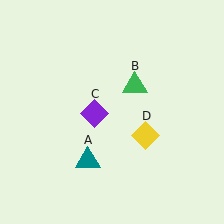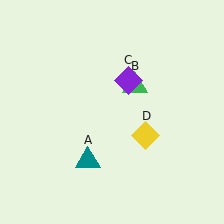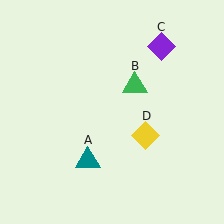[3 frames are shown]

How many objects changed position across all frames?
1 object changed position: purple diamond (object C).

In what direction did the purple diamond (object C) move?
The purple diamond (object C) moved up and to the right.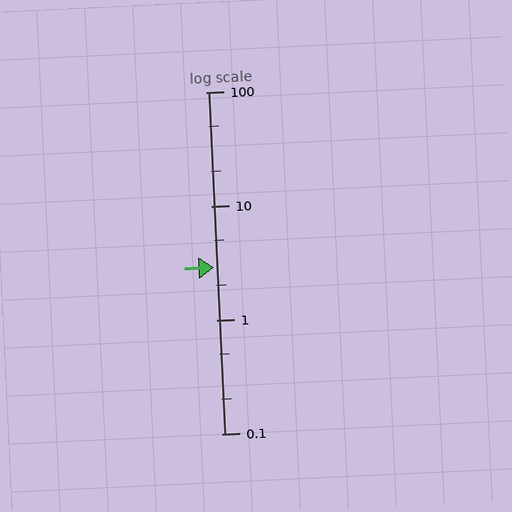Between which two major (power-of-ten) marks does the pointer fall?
The pointer is between 1 and 10.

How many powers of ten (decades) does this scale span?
The scale spans 3 decades, from 0.1 to 100.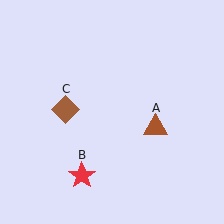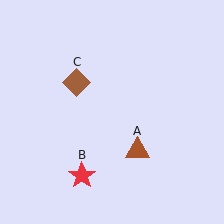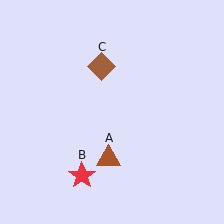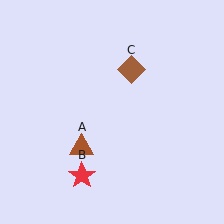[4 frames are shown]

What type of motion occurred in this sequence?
The brown triangle (object A), brown diamond (object C) rotated clockwise around the center of the scene.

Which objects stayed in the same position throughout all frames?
Red star (object B) remained stationary.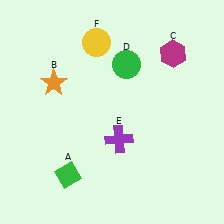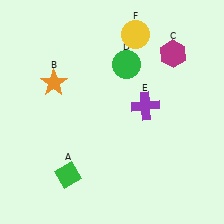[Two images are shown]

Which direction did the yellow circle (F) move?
The yellow circle (F) moved right.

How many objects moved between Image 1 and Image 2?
2 objects moved between the two images.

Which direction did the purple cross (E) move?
The purple cross (E) moved up.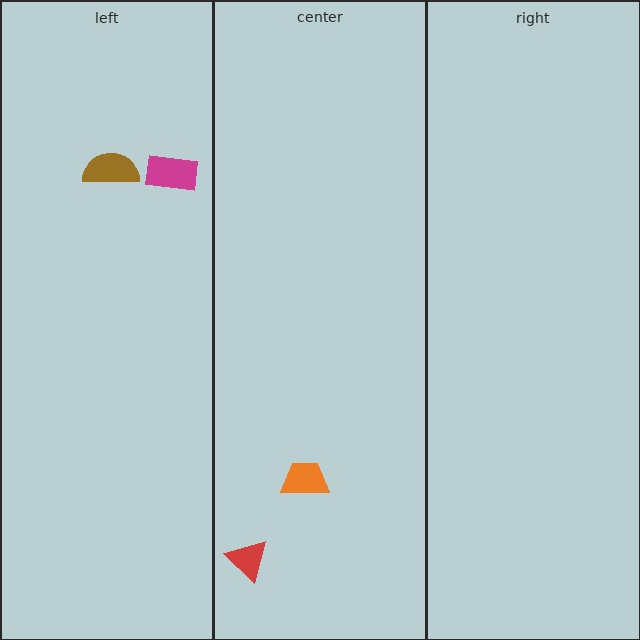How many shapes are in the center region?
2.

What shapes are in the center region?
The red triangle, the orange trapezoid.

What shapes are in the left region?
The magenta rectangle, the brown semicircle.